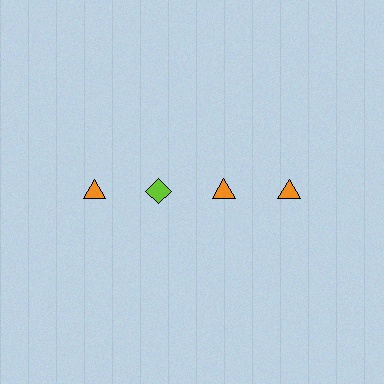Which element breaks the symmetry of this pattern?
The lime diamond in the top row, second from left column breaks the symmetry. All other shapes are orange triangles.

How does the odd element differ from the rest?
It differs in both color (lime instead of orange) and shape (diamond instead of triangle).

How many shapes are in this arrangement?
There are 4 shapes arranged in a grid pattern.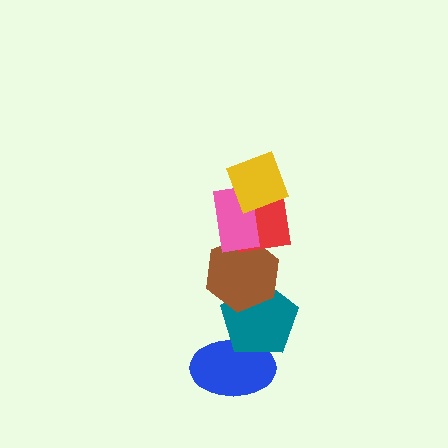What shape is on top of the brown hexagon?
The red square is on top of the brown hexagon.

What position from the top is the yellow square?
The yellow square is 1st from the top.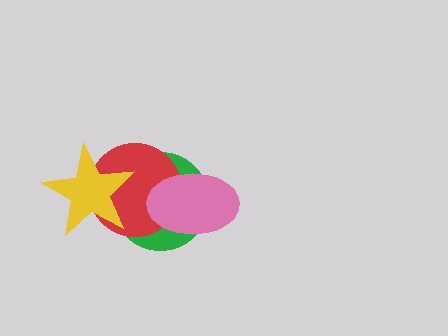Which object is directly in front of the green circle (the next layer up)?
The red circle is directly in front of the green circle.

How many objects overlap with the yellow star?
2 objects overlap with the yellow star.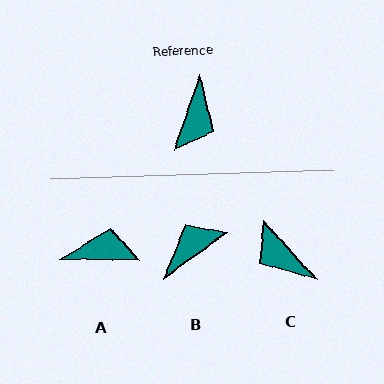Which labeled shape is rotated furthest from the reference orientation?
B, about 145 degrees away.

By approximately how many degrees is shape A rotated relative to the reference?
Approximately 108 degrees counter-clockwise.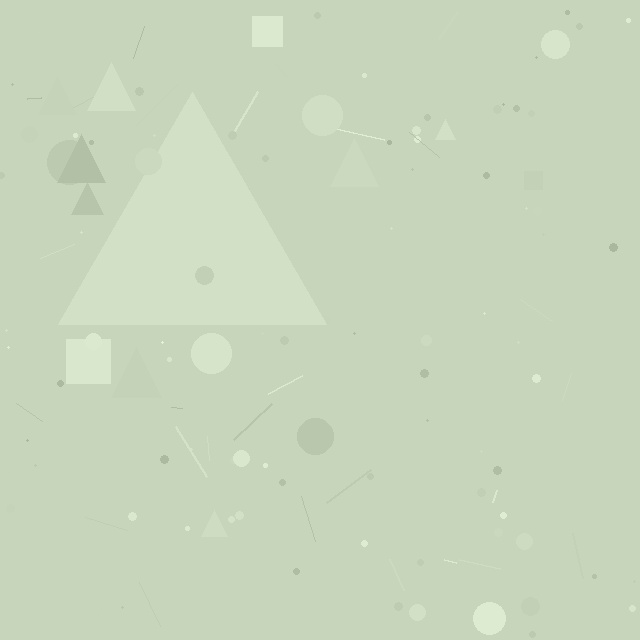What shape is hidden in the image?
A triangle is hidden in the image.